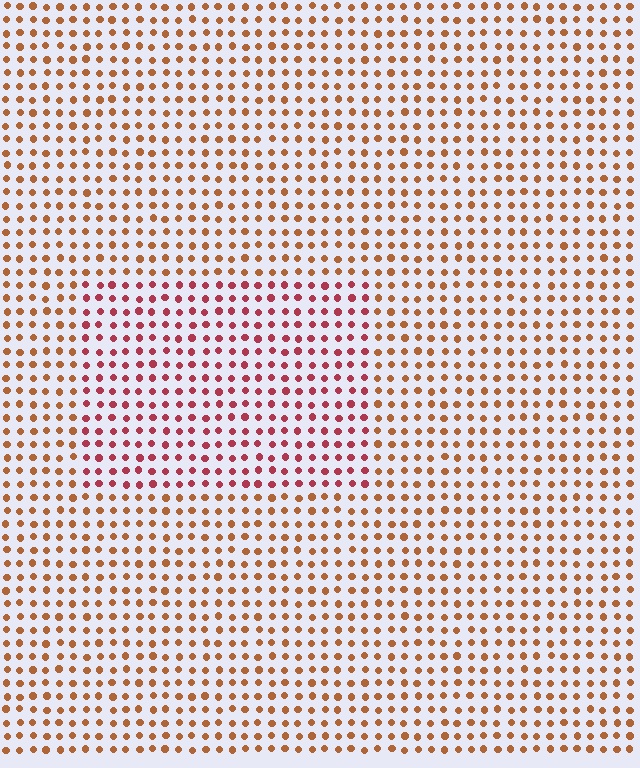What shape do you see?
I see a rectangle.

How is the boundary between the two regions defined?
The boundary is defined purely by a slight shift in hue (about 35 degrees). Spacing, size, and orientation are identical on both sides.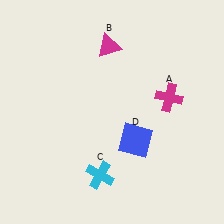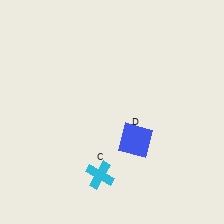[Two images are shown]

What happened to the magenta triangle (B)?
The magenta triangle (B) was removed in Image 2. It was in the top-left area of Image 1.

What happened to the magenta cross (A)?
The magenta cross (A) was removed in Image 2. It was in the top-right area of Image 1.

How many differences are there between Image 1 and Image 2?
There are 2 differences between the two images.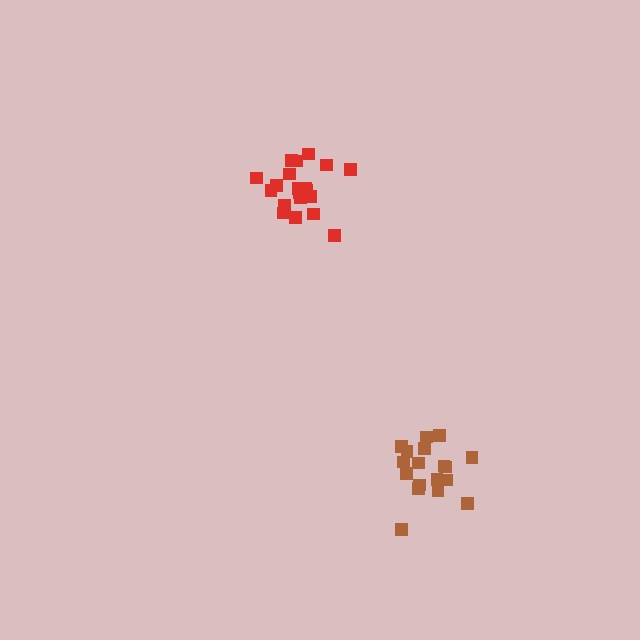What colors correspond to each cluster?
The clusters are colored: red, brown.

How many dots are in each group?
Group 1: 20 dots, Group 2: 18 dots (38 total).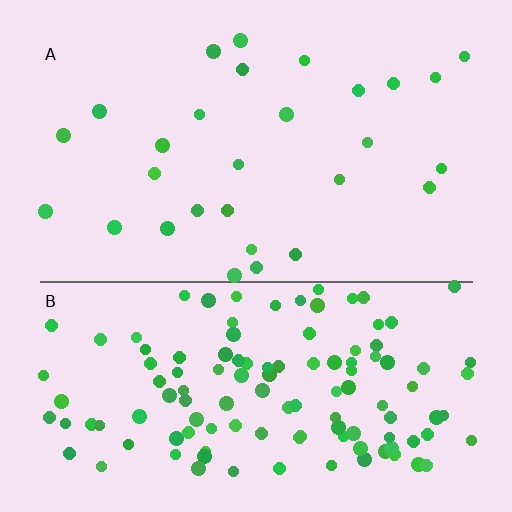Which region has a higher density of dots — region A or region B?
B (the bottom).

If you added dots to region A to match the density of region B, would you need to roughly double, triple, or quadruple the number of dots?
Approximately quadruple.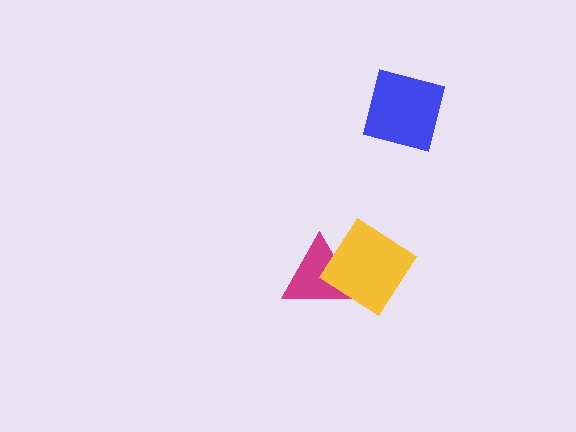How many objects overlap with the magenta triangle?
1 object overlaps with the magenta triangle.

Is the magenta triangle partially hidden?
Yes, it is partially covered by another shape.